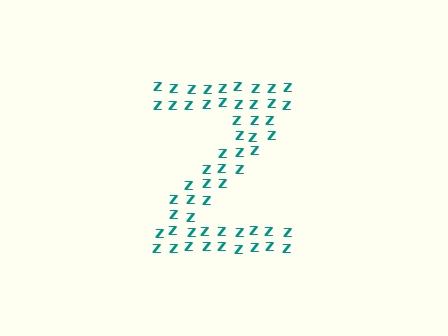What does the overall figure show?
The overall figure shows the letter Z.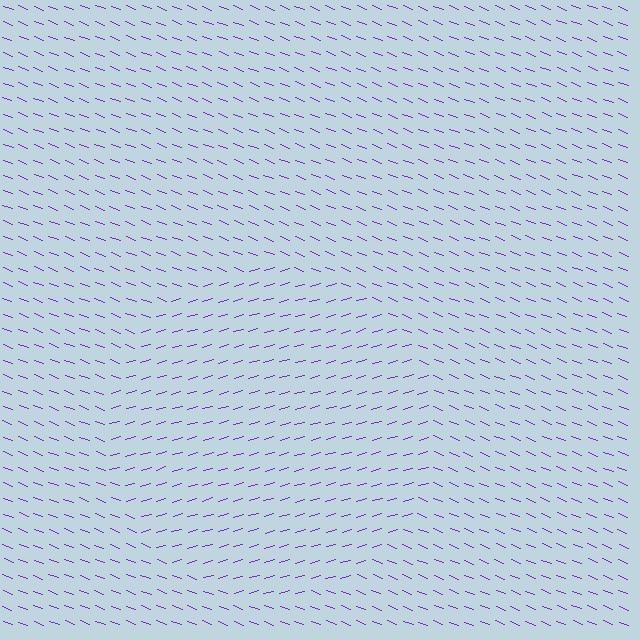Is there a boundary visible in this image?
Yes, there is a texture boundary formed by a change in line orientation.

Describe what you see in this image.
The image is filled with small purple line segments. A circle region in the image has lines oriented differently from the surrounding lines, creating a visible texture boundary.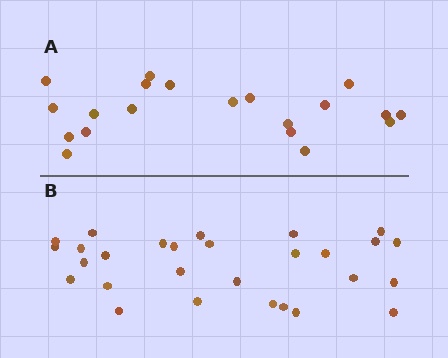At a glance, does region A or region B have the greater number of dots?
Region B (the bottom region) has more dots.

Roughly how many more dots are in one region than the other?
Region B has roughly 8 or so more dots than region A.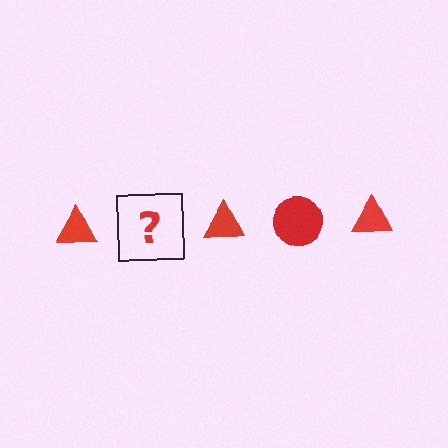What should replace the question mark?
The question mark should be replaced with a red circle.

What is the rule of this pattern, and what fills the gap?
The rule is that the pattern cycles through triangle, circle shapes in red. The gap should be filled with a red circle.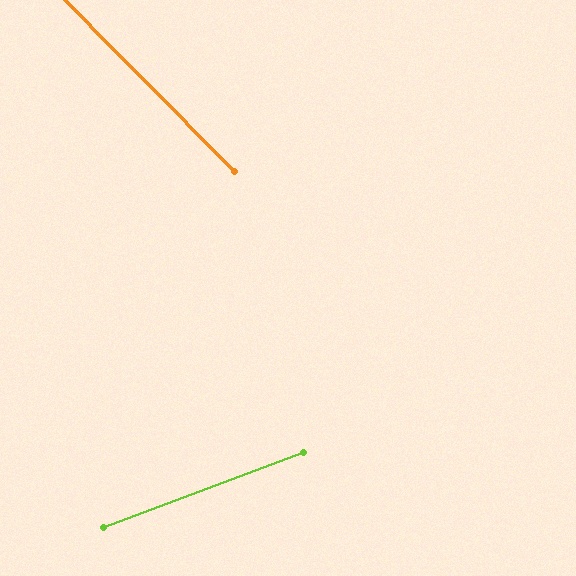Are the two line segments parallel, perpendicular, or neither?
Neither parallel nor perpendicular — they differ by about 66°.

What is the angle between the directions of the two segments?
Approximately 66 degrees.